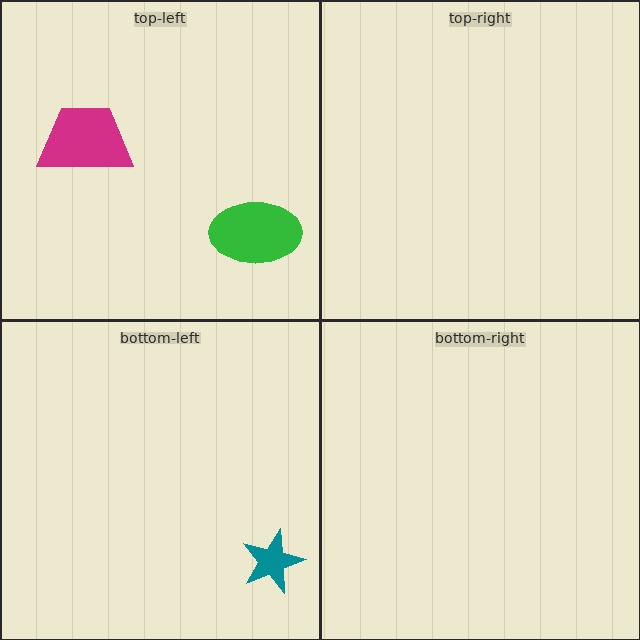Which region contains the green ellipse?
The top-left region.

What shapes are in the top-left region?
The magenta trapezoid, the green ellipse.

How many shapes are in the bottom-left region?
1.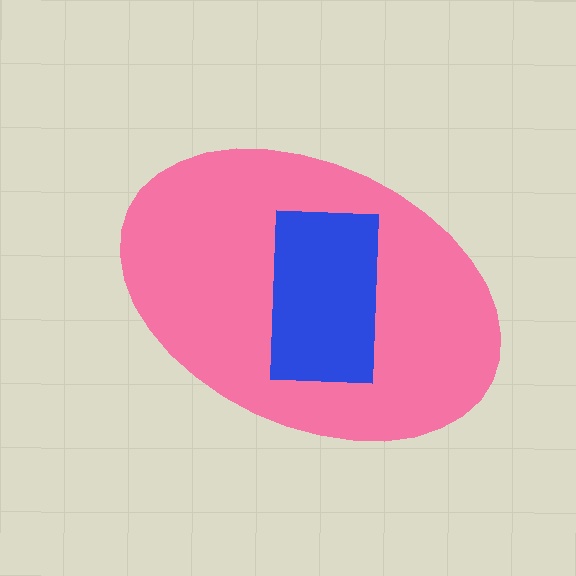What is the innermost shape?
The blue rectangle.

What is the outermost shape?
The pink ellipse.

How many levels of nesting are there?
2.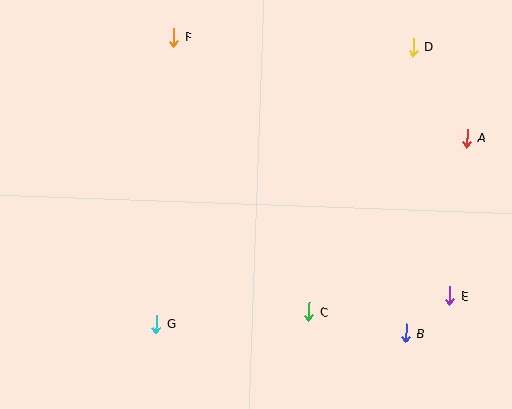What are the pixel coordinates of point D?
Point D is at (413, 47).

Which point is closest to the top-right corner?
Point D is closest to the top-right corner.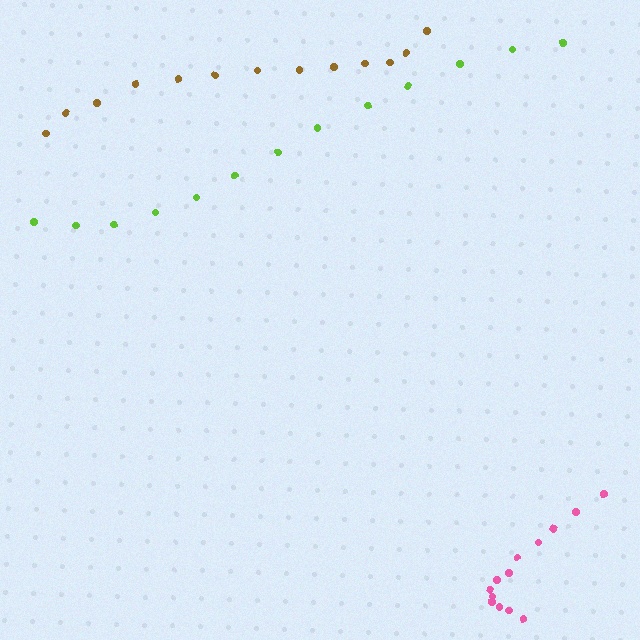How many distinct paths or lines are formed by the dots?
There are 3 distinct paths.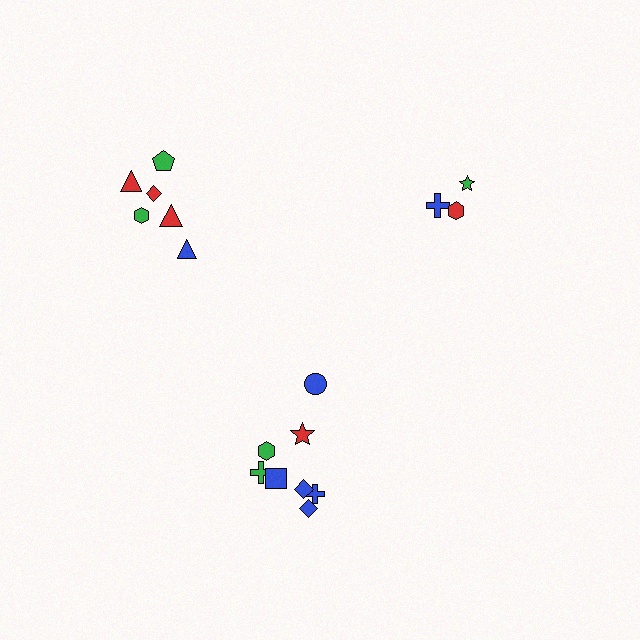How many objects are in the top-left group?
There are 6 objects.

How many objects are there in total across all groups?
There are 17 objects.